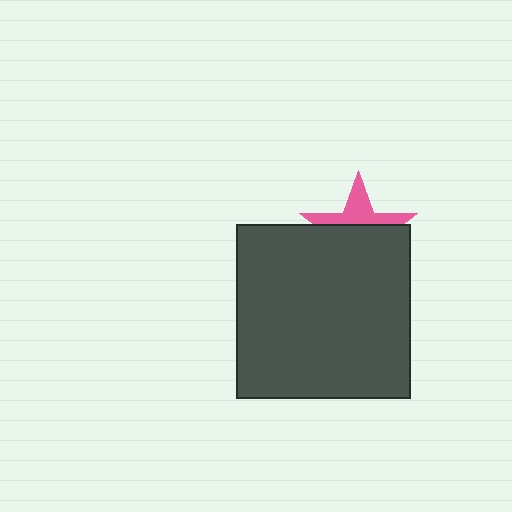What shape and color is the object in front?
The object in front is a dark gray square.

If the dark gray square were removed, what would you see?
You would see the complete pink star.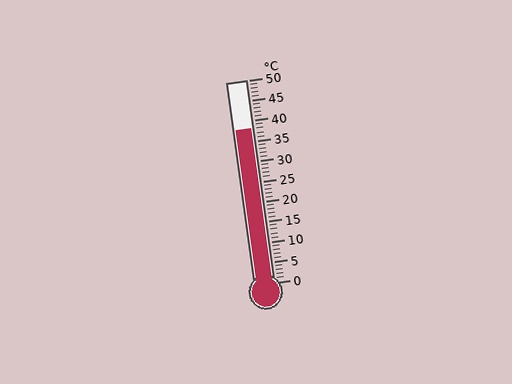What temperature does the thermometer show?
The thermometer shows approximately 38°C.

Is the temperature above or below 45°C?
The temperature is below 45°C.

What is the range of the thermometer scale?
The thermometer scale ranges from 0°C to 50°C.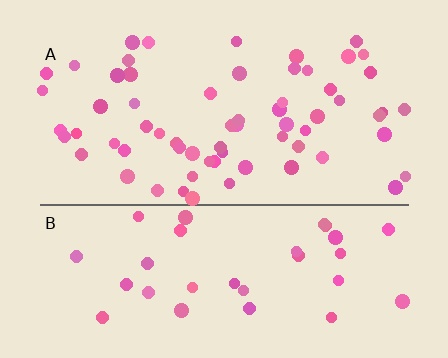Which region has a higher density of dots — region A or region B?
A (the top).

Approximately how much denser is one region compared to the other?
Approximately 1.8× — region A over region B.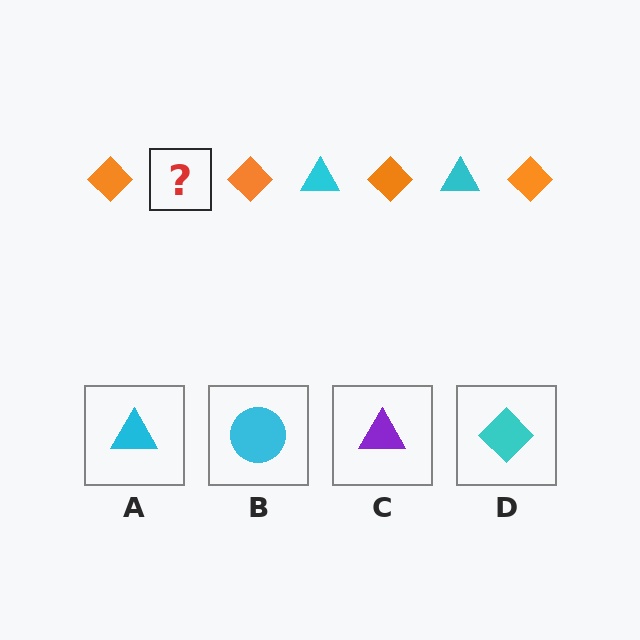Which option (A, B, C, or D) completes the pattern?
A.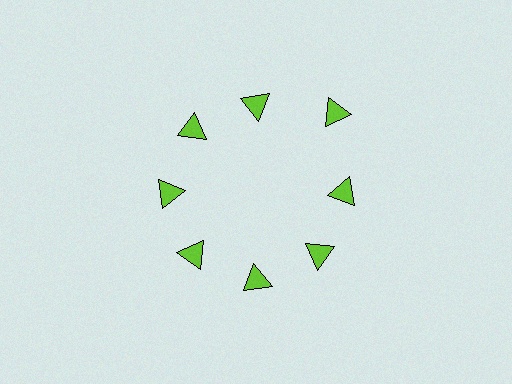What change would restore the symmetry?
The symmetry would be restored by moving it inward, back onto the ring so that all 8 triangles sit at equal angles and equal distance from the center.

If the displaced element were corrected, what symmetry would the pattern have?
It would have 8-fold rotational symmetry — the pattern would map onto itself every 45 degrees.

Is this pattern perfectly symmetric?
No. The 8 lime triangles are arranged in a ring, but one element near the 2 o'clock position is pushed outward from the center, breaking the 8-fold rotational symmetry.